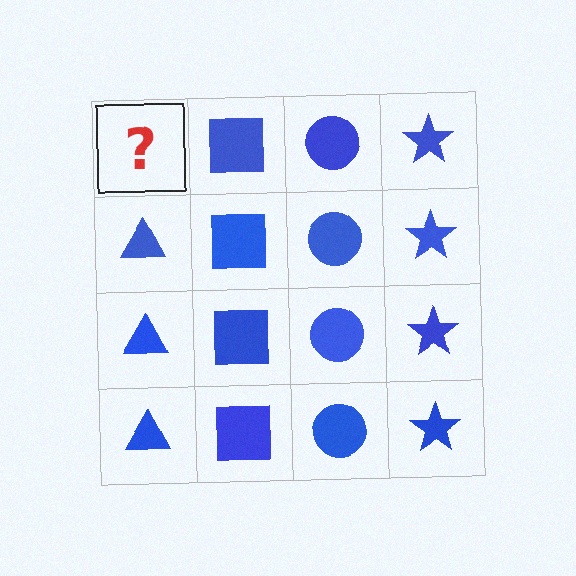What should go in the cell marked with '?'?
The missing cell should contain a blue triangle.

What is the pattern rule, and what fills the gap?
The rule is that each column has a consistent shape. The gap should be filled with a blue triangle.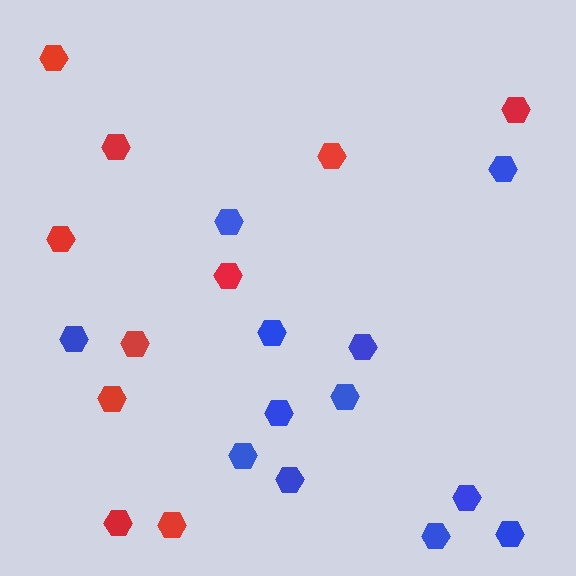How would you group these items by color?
There are 2 groups: one group of red hexagons (10) and one group of blue hexagons (12).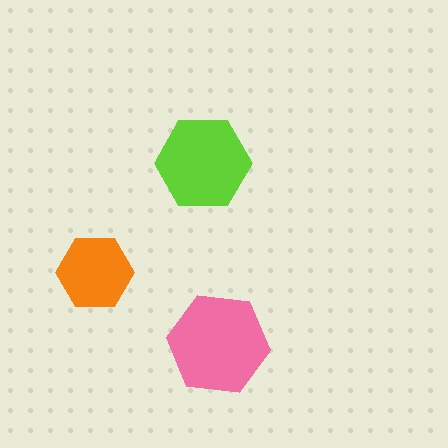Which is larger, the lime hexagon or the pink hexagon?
The pink one.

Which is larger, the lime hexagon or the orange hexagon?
The lime one.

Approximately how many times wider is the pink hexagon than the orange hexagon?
About 1.5 times wider.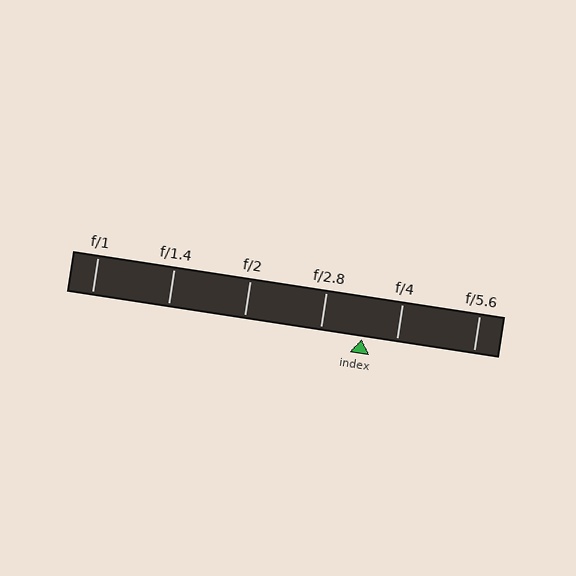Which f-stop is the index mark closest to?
The index mark is closest to f/4.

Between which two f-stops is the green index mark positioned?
The index mark is between f/2.8 and f/4.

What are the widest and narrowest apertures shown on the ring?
The widest aperture shown is f/1 and the narrowest is f/5.6.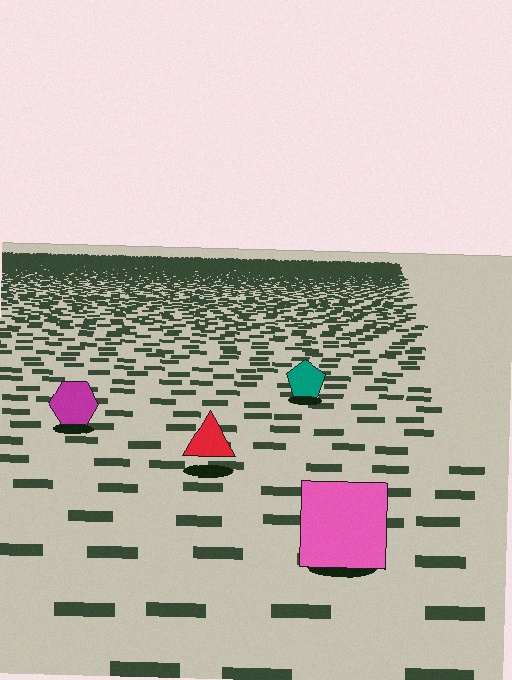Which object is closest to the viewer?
The pink square is closest. The texture marks near it are larger and more spread out.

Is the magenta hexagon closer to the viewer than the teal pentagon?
Yes. The magenta hexagon is closer — you can tell from the texture gradient: the ground texture is coarser near it.